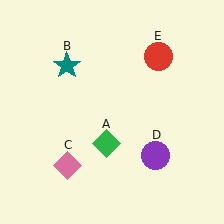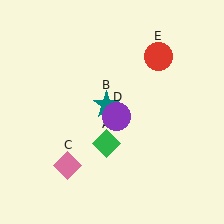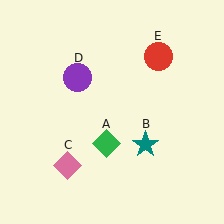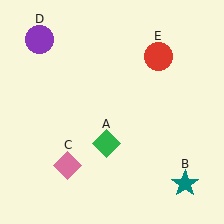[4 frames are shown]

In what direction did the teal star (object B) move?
The teal star (object B) moved down and to the right.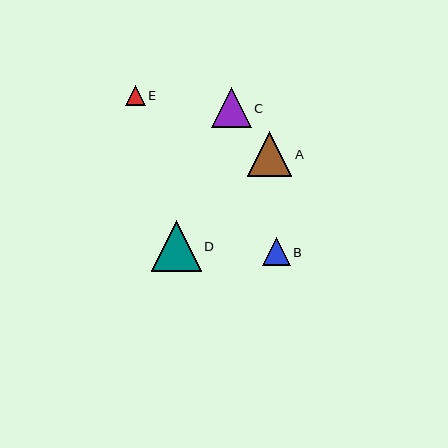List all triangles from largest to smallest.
From largest to smallest: D, A, C, B, E.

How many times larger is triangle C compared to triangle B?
Triangle C is approximately 1.4 times the size of triangle B.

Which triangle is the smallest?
Triangle E is the smallest with a size of approximately 20 pixels.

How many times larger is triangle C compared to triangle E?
Triangle C is approximately 2.0 times the size of triangle E.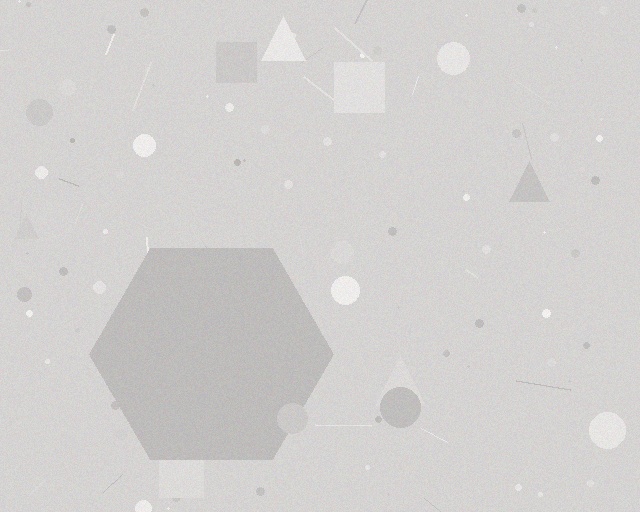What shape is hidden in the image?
A hexagon is hidden in the image.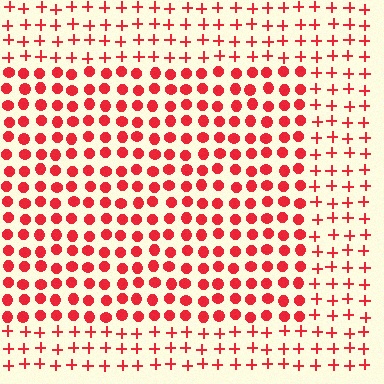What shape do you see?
I see a rectangle.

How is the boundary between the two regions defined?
The boundary is defined by a change in element shape: circles inside vs. plus signs outside. All elements share the same color and spacing.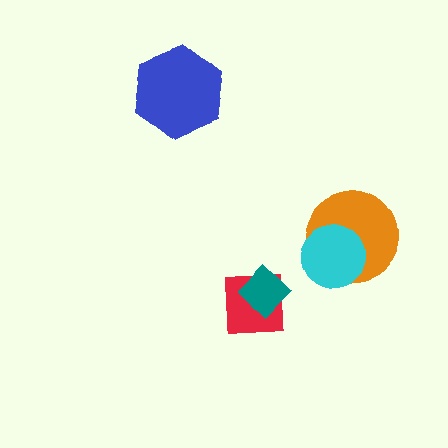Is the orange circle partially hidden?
Yes, it is partially covered by another shape.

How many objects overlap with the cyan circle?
1 object overlaps with the cyan circle.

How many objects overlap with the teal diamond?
1 object overlaps with the teal diamond.